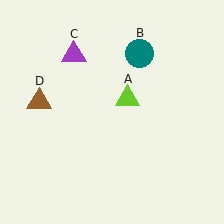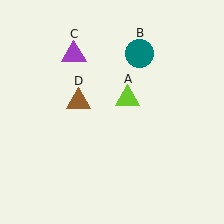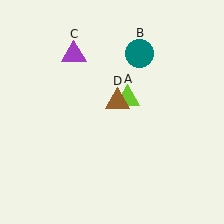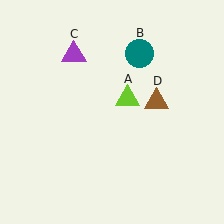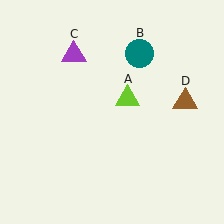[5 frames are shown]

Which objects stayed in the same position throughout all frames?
Lime triangle (object A) and teal circle (object B) and purple triangle (object C) remained stationary.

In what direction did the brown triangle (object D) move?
The brown triangle (object D) moved right.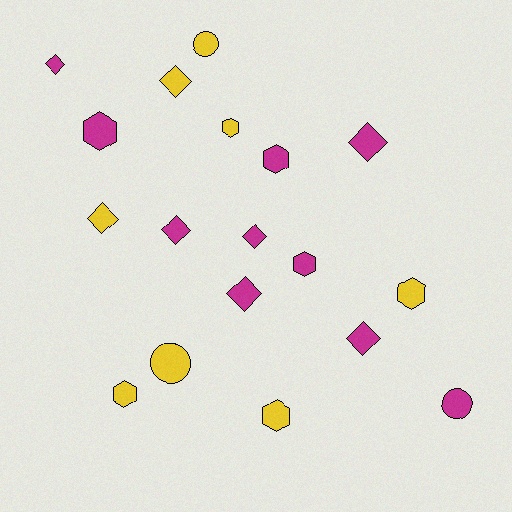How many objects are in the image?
There are 18 objects.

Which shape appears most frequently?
Diamond, with 8 objects.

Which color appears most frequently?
Magenta, with 10 objects.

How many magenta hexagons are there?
There are 3 magenta hexagons.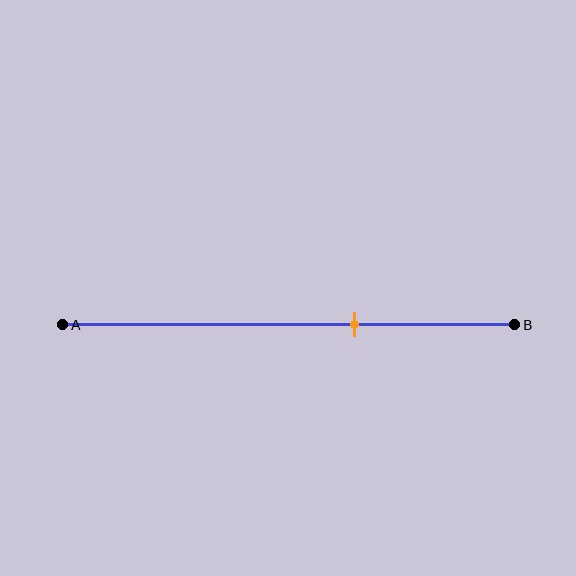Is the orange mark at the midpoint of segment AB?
No, the mark is at about 65% from A, not at the 50% midpoint.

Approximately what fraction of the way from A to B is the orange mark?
The orange mark is approximately 65% of the way from A to B.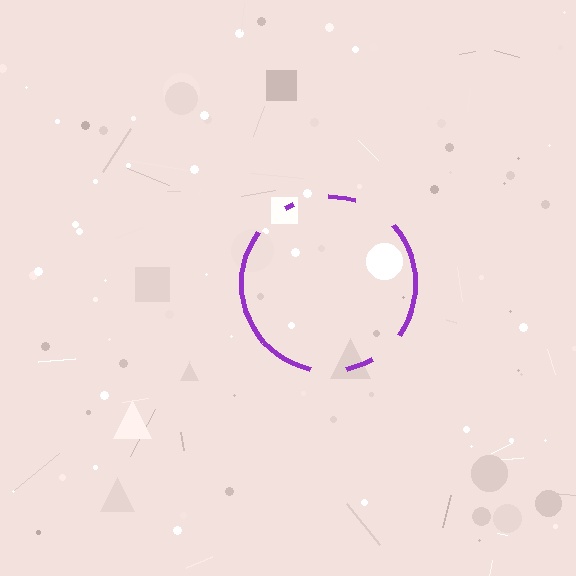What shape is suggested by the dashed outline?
The dashed outline suggests a circle.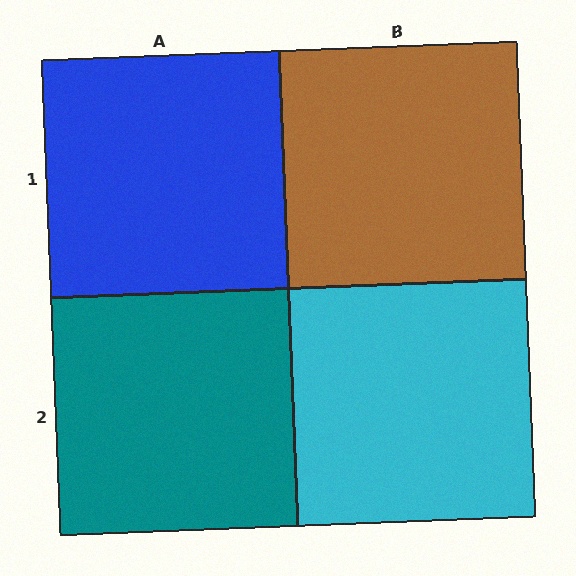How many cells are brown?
1 cell is brown.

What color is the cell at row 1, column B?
Brown.